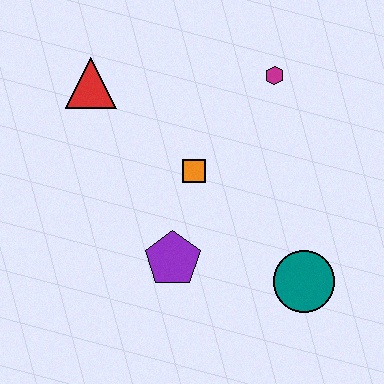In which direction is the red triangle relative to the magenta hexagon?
The red triangle is to the left of the magenta hexagon.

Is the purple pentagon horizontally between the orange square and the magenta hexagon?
No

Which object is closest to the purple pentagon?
The orange square is closest to the purple pentagon.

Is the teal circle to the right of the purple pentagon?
Yes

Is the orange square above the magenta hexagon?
No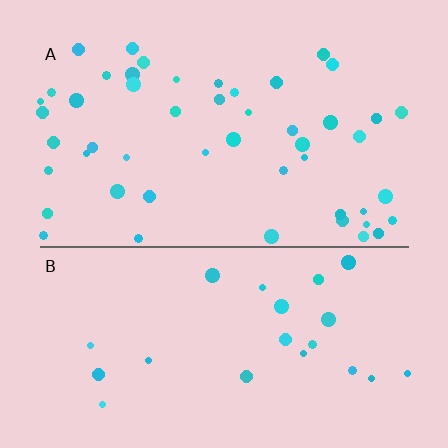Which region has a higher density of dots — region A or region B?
A (the top).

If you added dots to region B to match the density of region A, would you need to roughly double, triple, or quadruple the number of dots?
Approximately double.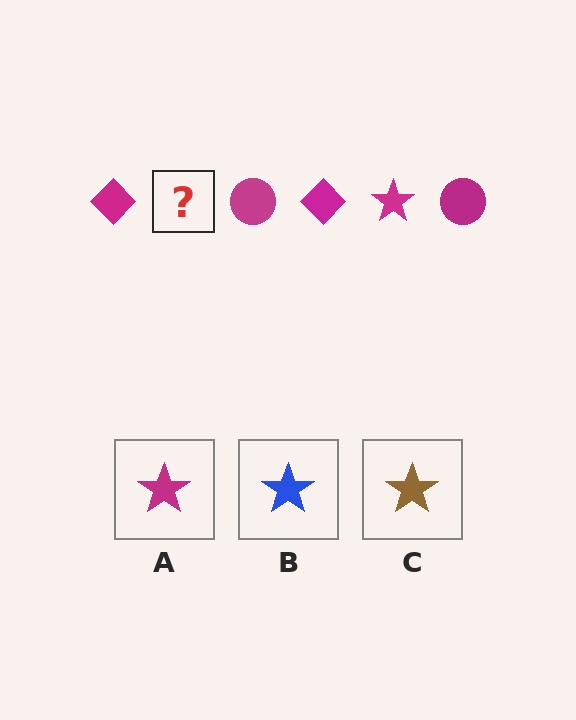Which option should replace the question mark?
Option A.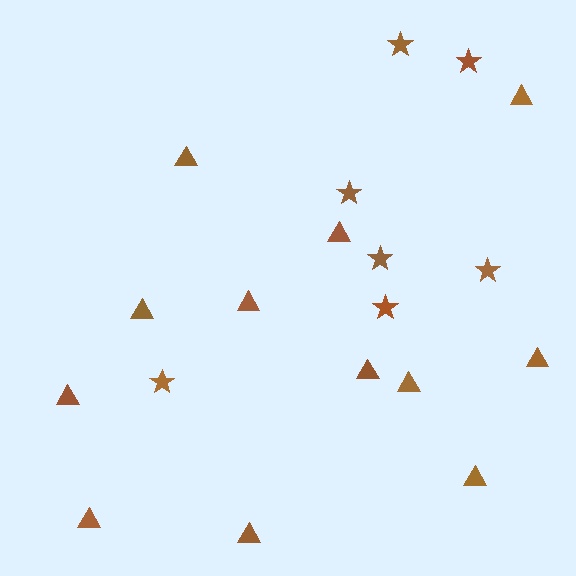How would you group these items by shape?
There are 2 groups: one group of triangles (12) and one group of stars (7).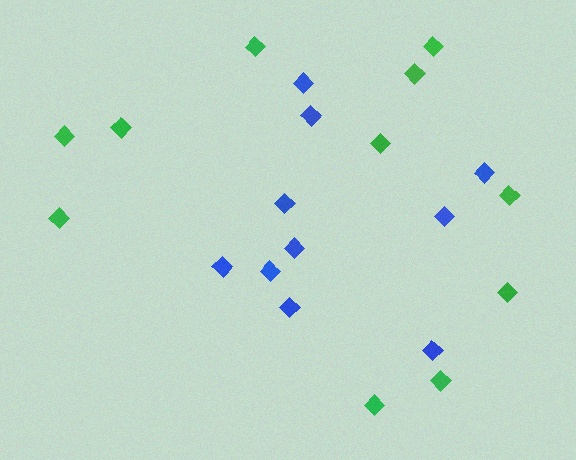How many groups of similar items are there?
There are 2 groups: one group of blue diamonds (10) and one group of green diamonds (11).